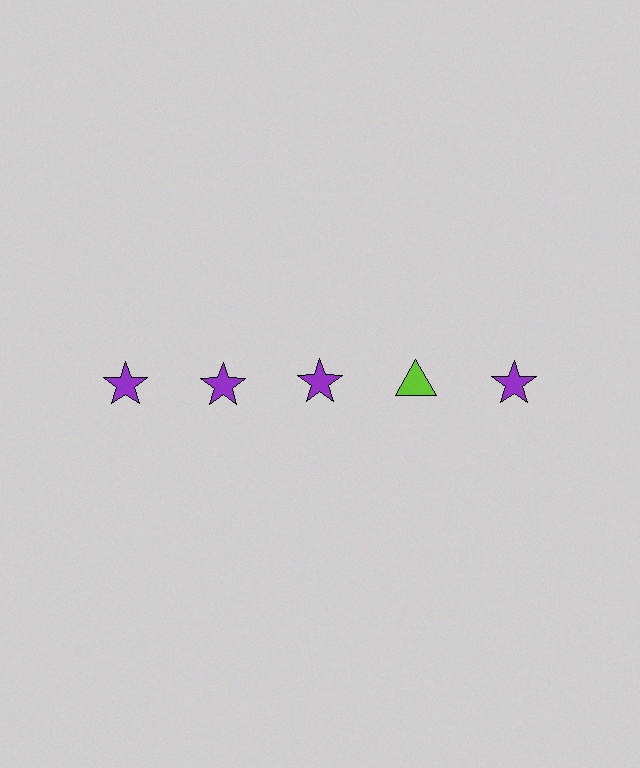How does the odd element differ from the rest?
It differs in both color (lime instead of purple) and shape (triangle instead of star).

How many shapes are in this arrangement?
There are 5 shapes arranged in a grid pattern.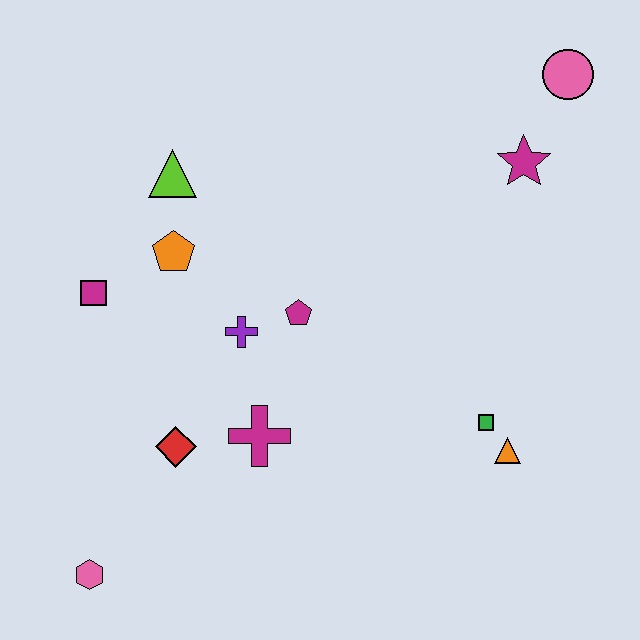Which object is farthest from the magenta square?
The pink circle is farthest from the magenta square.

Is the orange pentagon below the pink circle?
Yes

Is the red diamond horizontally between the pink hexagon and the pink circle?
Yes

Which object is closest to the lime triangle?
The orange pentagon is closest to the lime triangle.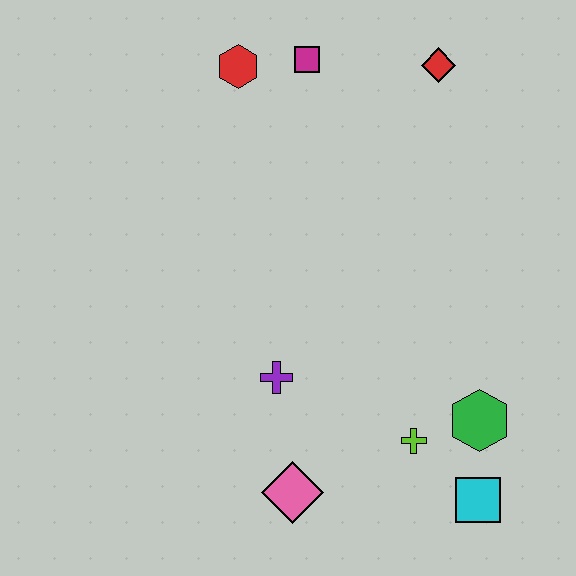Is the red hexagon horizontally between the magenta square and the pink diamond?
No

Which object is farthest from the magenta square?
The cyan square is farthest from the magenta square.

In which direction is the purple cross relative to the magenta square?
The purple cross is below the magenta square.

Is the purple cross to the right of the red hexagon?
Yes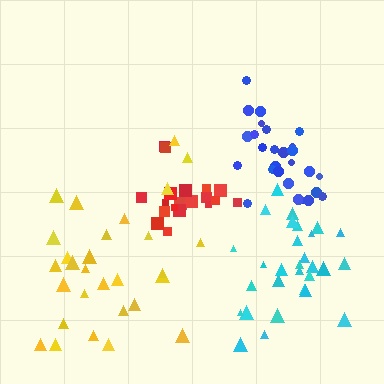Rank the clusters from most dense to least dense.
blue, red, cyan, yellow.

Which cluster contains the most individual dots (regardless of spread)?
Yellow (31).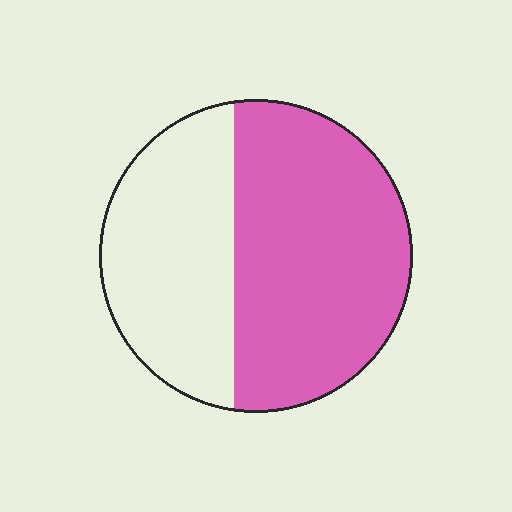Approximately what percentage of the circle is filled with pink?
Approximately 60%.